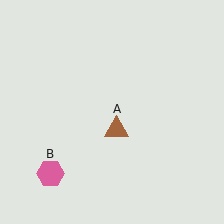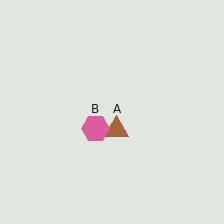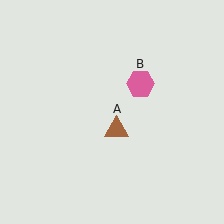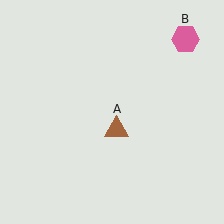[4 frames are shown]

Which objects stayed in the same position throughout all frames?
Brown triangle (object A) remained stationary.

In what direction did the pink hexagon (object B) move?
The pink hexagon (object B) moved up and to the right.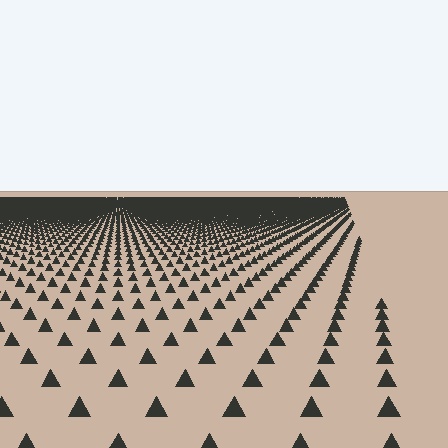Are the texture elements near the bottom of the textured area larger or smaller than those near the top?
Larger. Near the bottom, elements are closer to the viewer and appear at a bigger on-screen size.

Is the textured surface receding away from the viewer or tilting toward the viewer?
The surface is receding away from the viewer. Texture elements get smaller and denser toward the top.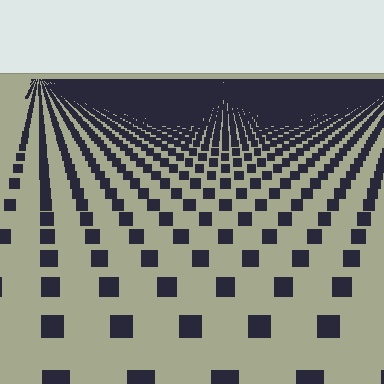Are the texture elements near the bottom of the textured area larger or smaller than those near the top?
Larger. Near the bottom, elements are closer to the viewer and appear at a bigger on-screen size.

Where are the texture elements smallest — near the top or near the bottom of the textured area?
Near the top.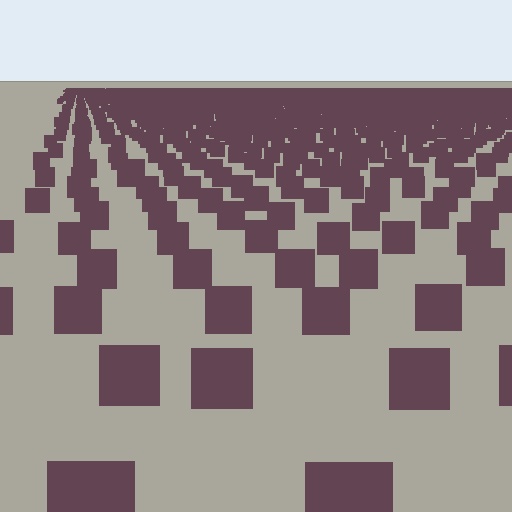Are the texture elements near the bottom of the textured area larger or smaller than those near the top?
Larger. Near the bottom, elements are closer to the viewer and appear at a bigger on-screen size.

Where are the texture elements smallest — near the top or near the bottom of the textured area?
Near the top.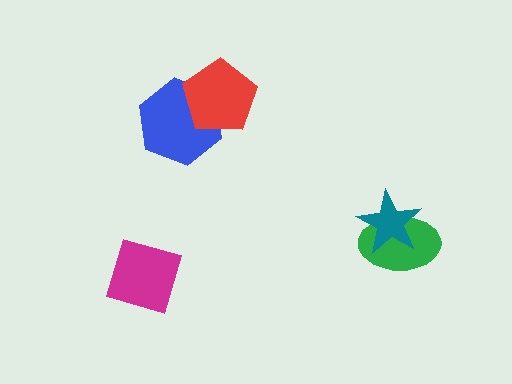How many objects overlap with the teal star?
1 object overlaps with the teal star.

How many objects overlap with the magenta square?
0 objects overlap with the magenta square.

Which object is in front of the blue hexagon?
The red pentagon is in front of the blue hexagon.